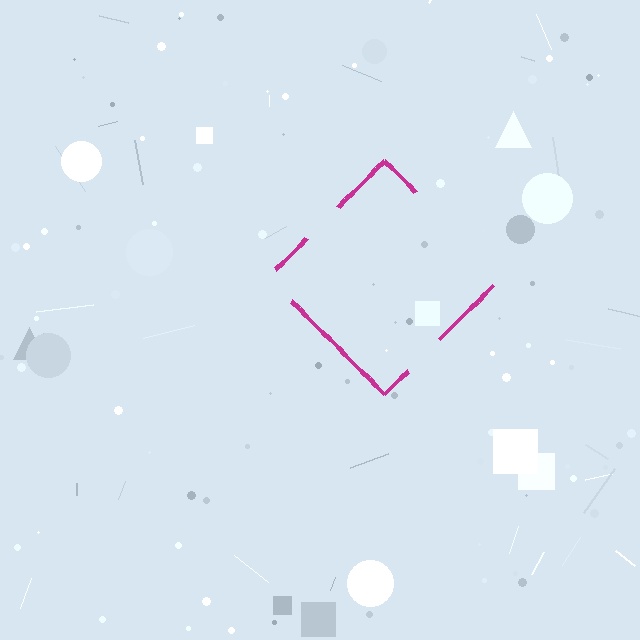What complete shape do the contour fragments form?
The contour fragments form a diamond.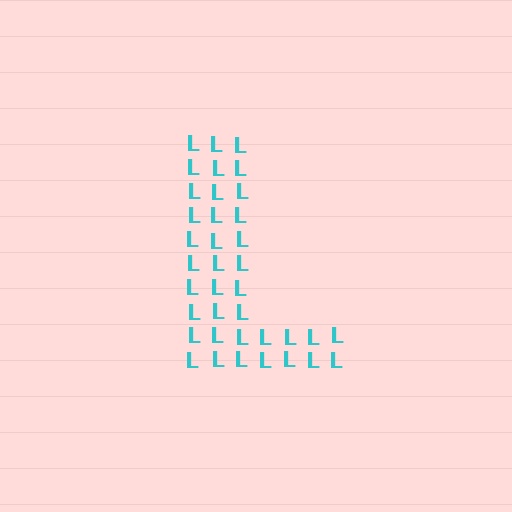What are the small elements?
The small elements are letter L's.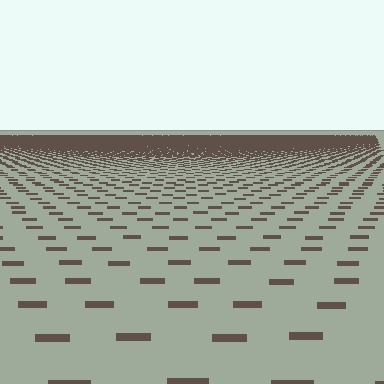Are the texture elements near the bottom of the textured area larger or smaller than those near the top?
Larger. Near the bottom, elements are closer to the viewer and appear at a bigger on-screen size.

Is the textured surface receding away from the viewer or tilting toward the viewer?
The surface is receding away from the viewer. Texture elements get smaller and denser toward the top.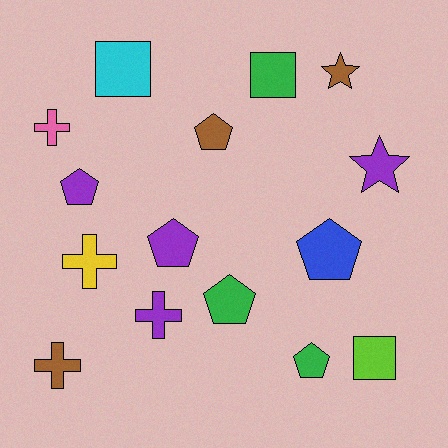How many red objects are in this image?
There are no red objects.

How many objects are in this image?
There are 15 objects.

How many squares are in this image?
There are 3 squares.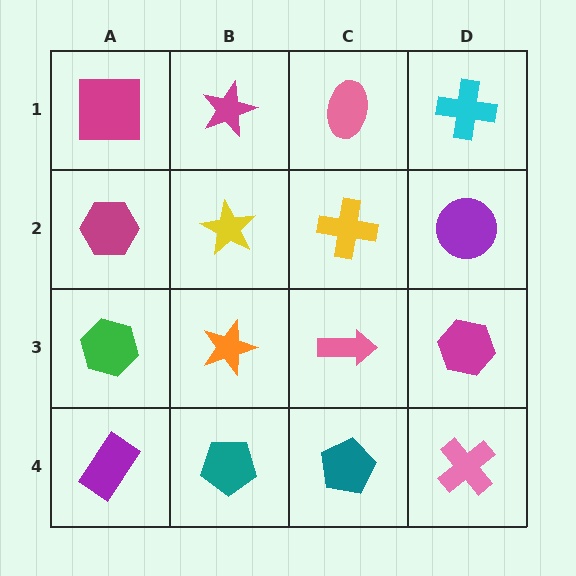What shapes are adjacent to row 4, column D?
A magenta hexagon (row 3, column D), a teal pentagon (row 4, column C).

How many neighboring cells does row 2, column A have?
3.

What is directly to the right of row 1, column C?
A cyan cross.